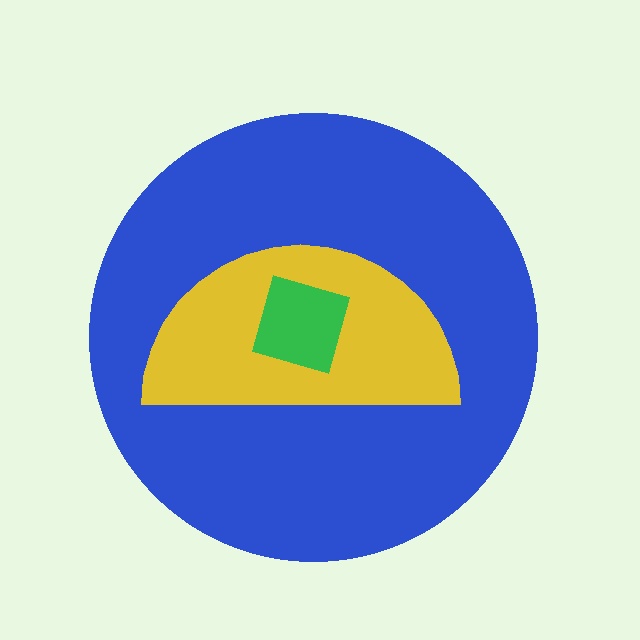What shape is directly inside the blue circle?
The yellow semicircle.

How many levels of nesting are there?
3.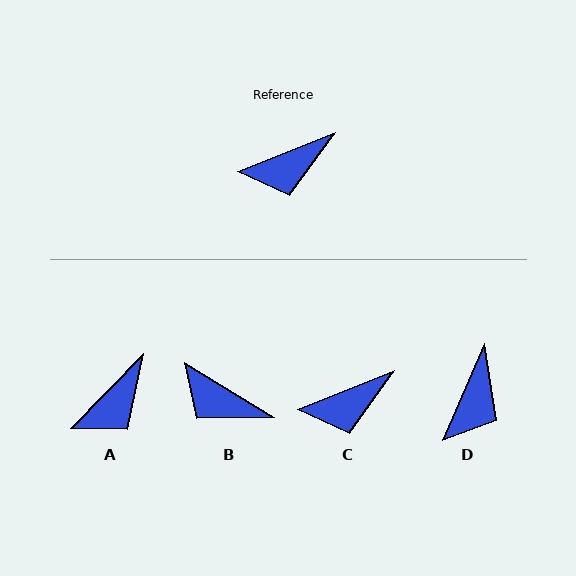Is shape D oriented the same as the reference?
No, it is off by about 45 degrees.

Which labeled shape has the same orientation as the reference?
C.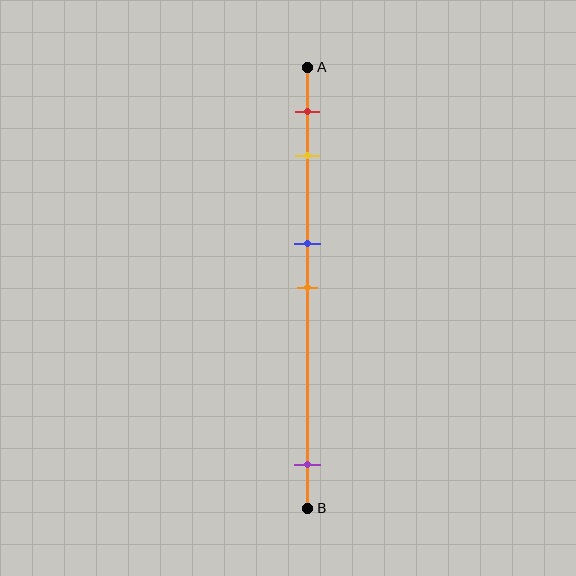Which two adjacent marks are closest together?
The blue and orange marks are the closest adjacent pair.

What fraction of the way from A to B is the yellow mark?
The yellow mark is approximately 20% (0.2) of the way from A to B.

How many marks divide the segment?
There are 5 marks dividing the segment.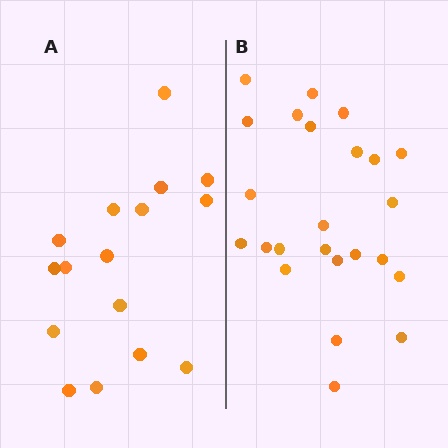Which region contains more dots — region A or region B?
Region B (the right region) has more dots.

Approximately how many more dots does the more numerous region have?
Region B has roughly 8 or so more dots than region A.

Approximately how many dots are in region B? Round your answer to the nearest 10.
About 20 dots. (The exact count is 24, which rounds to 20.)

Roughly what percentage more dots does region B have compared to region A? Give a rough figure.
About 50% more.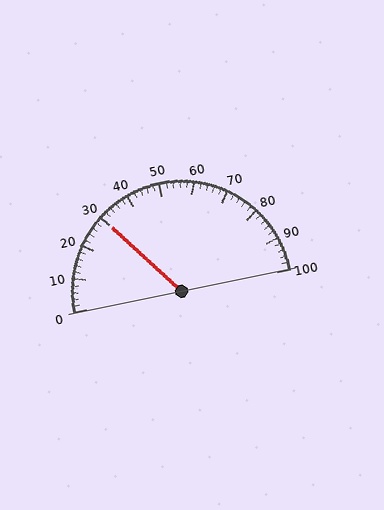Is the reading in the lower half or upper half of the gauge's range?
The reading is in the lower half of the range (0 to 100).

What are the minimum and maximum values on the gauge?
The gauge ranges from 0 to 100.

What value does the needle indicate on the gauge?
The needle indicates approximately 30.